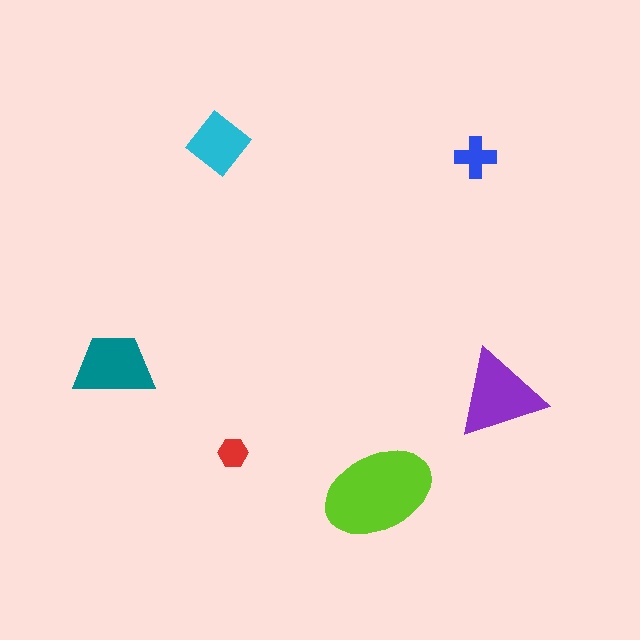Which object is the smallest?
The red hexagon.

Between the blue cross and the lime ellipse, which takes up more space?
The lime ellipse.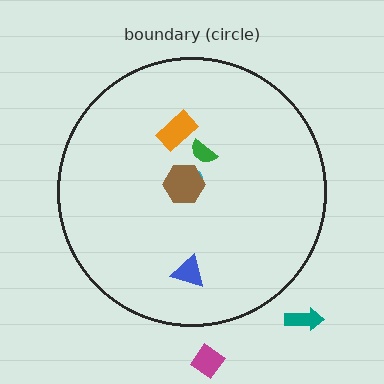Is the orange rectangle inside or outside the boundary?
Inside.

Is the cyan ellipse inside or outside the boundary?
Inside.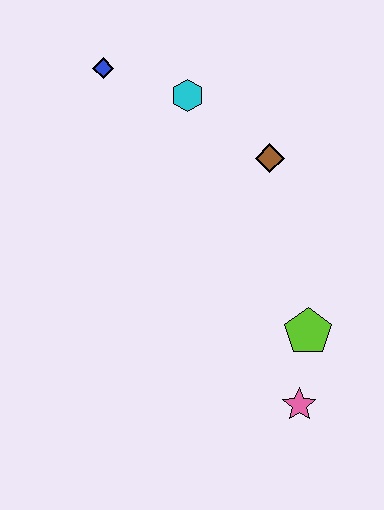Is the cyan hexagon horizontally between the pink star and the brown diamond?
No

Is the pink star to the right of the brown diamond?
Yes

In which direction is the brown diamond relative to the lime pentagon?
The brown diamond is above the lime pentagon.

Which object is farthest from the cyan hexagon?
The pink star is farthest from the cyan hexagon.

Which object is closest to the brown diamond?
The cyan hexagon is closest to the brown diamond.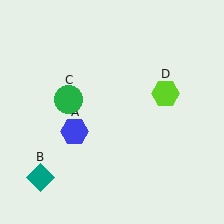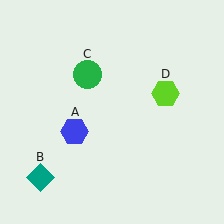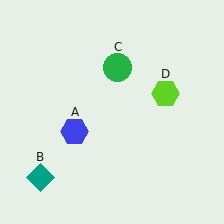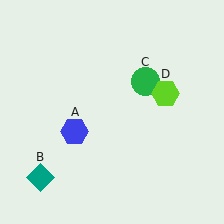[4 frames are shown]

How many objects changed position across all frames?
1 object changed position: green circle (object C).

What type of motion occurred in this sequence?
The green circle (object C) rotated clockwise around the center of the scene.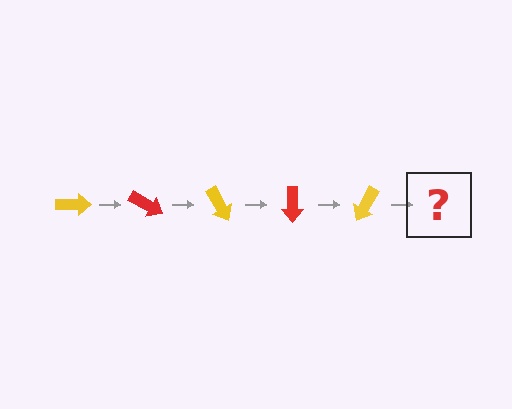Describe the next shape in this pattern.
It should be a red arrow, rotated 150 degrees from the start.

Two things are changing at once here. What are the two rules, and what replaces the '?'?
The two rules are that it rotates 30 degrees each step and the color cycles through yellow and red. The '?' should be a red arrow, rotated 150 degrees from the start.